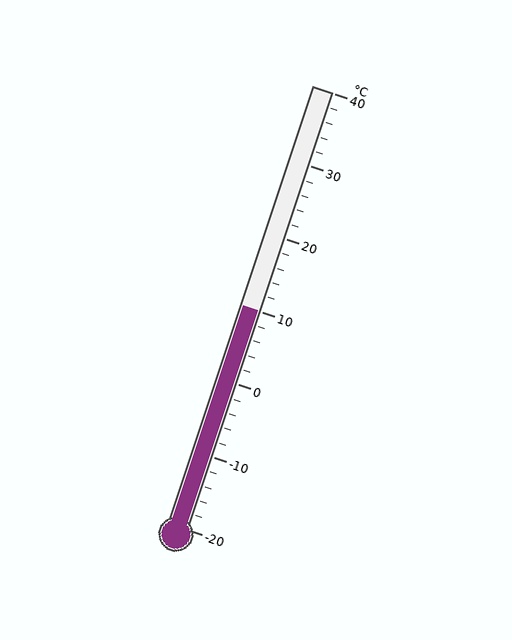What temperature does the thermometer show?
The thermometer shows approximately 10°C.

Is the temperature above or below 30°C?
The temperature is below 30°C.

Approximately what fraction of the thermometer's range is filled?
The thermometer is filled to approximately 50% of its range.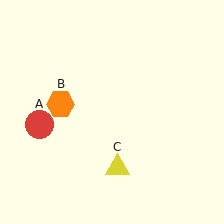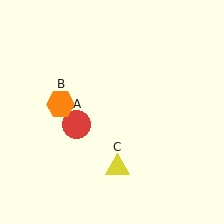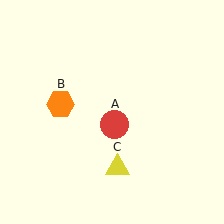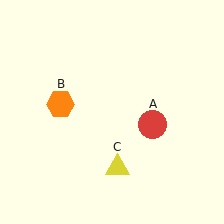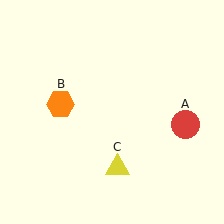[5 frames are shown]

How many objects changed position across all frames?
1 object changed position: red circle (object A).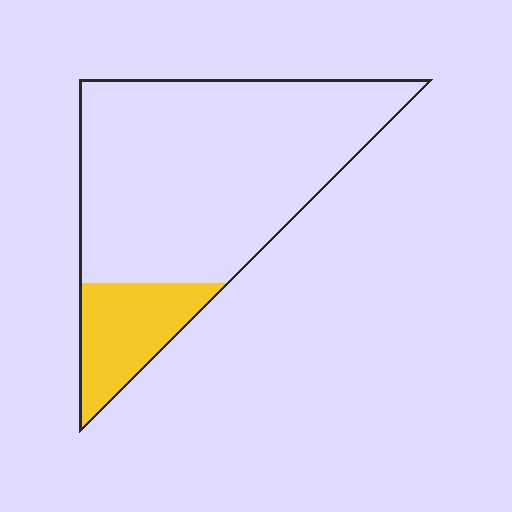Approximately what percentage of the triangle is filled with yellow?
Approximately 20%.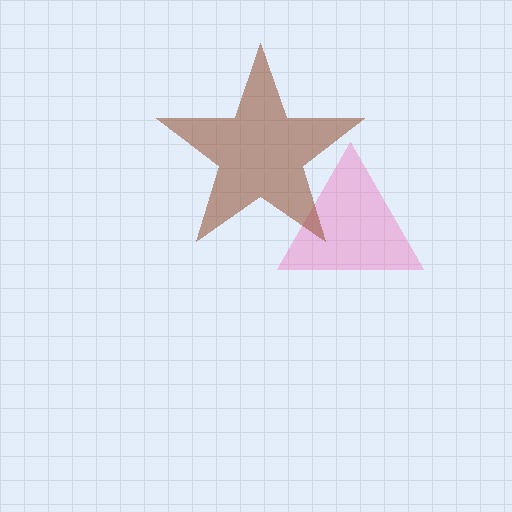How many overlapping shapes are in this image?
There are 2 overlapping shapes in the image.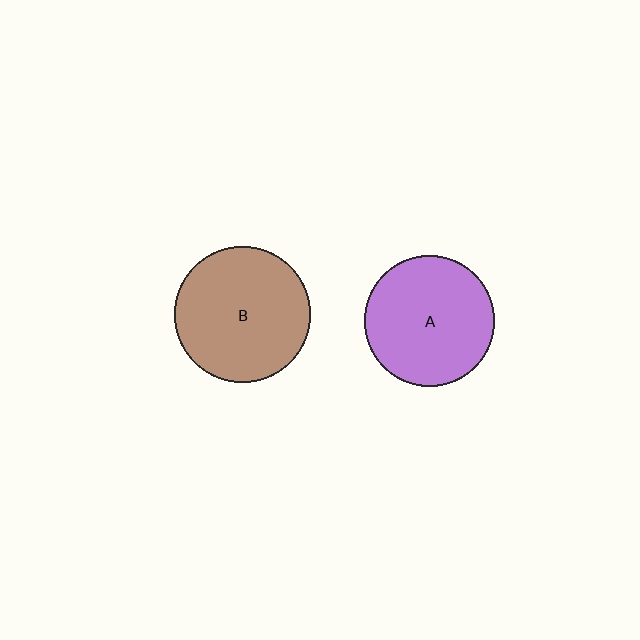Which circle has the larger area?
Circle B (brown).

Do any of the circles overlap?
No, none of the circles overlap.